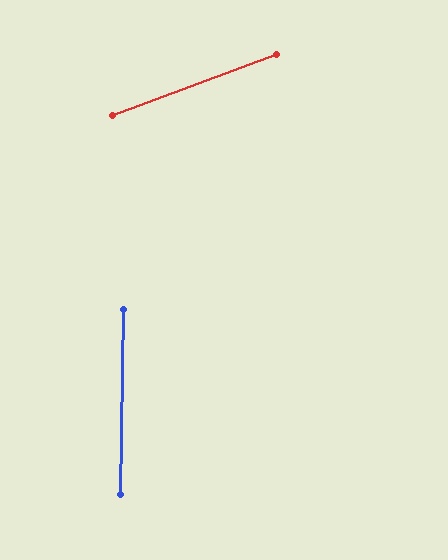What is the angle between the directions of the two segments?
Approximately 69 degrees.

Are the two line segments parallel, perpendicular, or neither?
Neither parallel nor perpendicular — they differ by about 69°.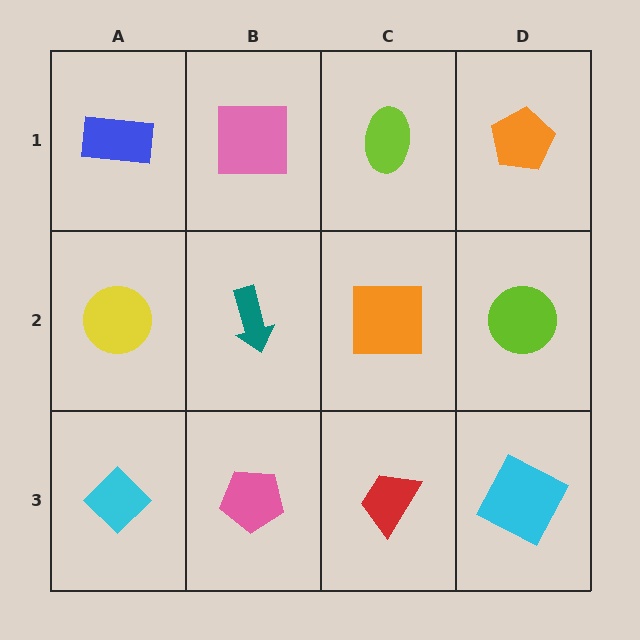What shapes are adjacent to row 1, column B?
A teal arrow (row 2, column B), a blue rectangle (row 1, column A), a lime ellipse (row 1, column C).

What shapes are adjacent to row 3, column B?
A teal arrow (row 2, column B), a cyan diamond (row 3, column A), a red trapezoid (row 3, column C).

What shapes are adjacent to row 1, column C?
An orange square (row 2, column C), a pink square (row 1, column B), an orange pentagon (row 1, column D).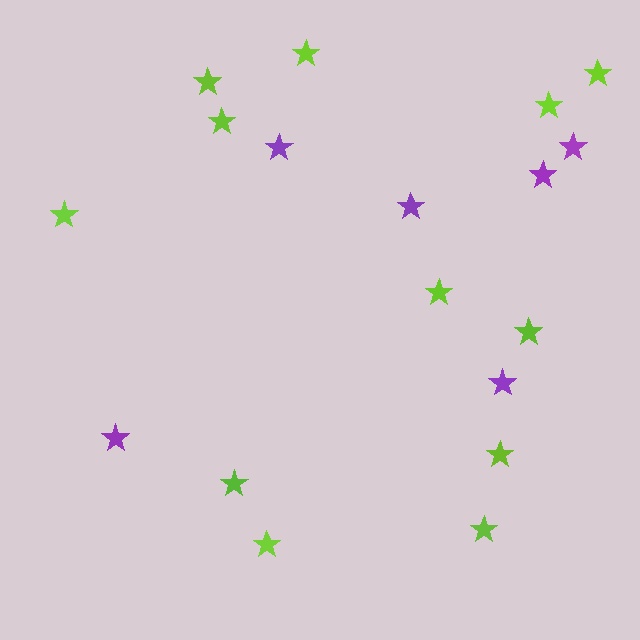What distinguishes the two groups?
There are 2 groups: one group of lime stars (12) and one group of purple stars (6).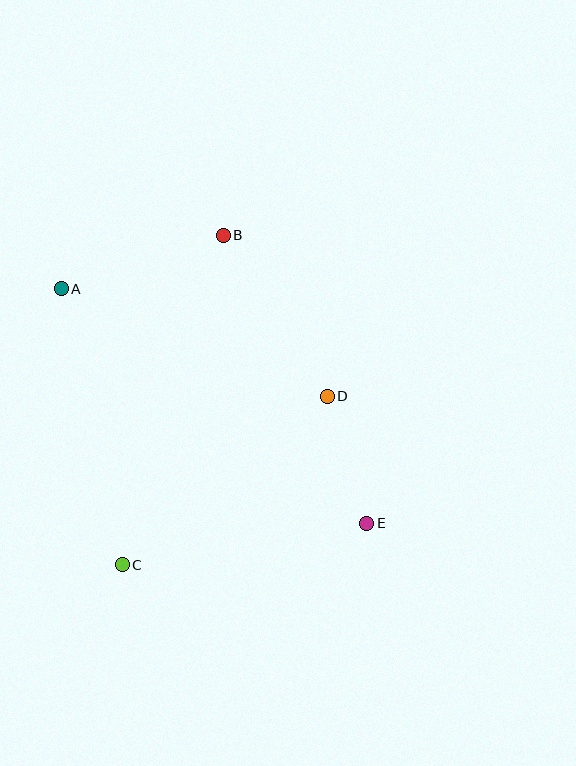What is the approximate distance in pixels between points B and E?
The distance between B and E is approximately 322 pixels.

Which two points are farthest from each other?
Points A and E are farthest from each other.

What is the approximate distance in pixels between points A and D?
The distance between A and D is approximately 287 pixels.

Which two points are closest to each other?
Points D and E are closest to each other.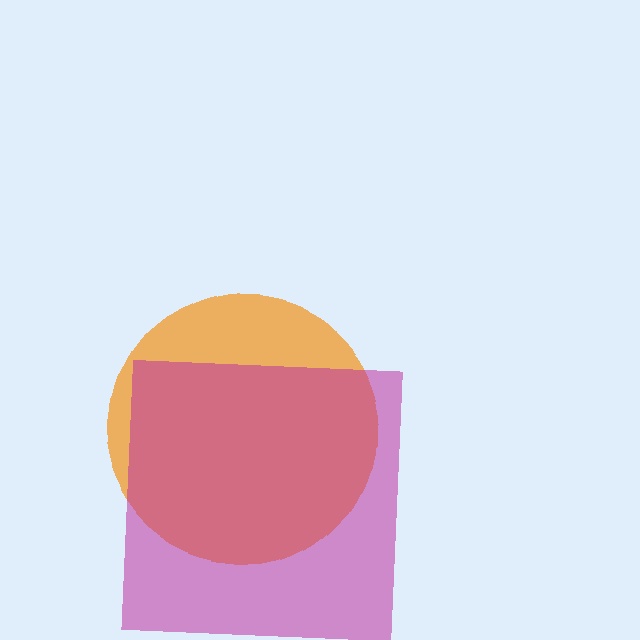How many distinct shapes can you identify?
There are 2 distinct shapes: an orange circle, a magenta square.